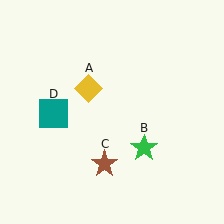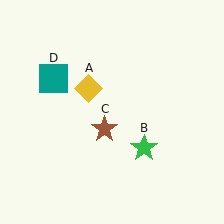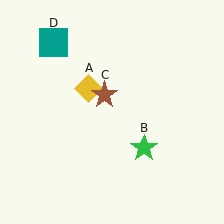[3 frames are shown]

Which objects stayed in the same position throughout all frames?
Yellow diamond (object A) and green star (object B) remained stationary.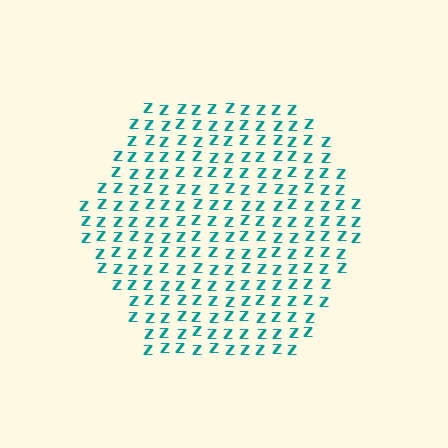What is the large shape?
The large shape is a hexagon.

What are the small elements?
The small elements are letter Z's.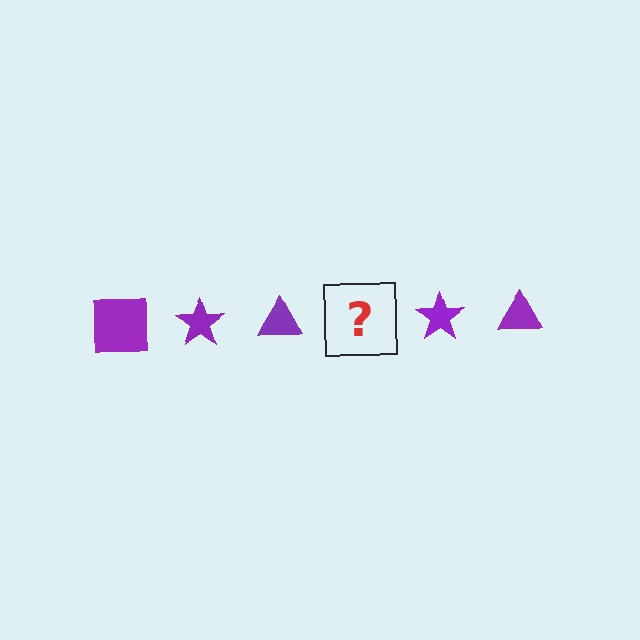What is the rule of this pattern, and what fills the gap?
The rule is that the pattern cycles through square, star, triangle shapes in purple. The gap should be filled with a purple square.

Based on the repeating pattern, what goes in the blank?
The blank should be a purple square.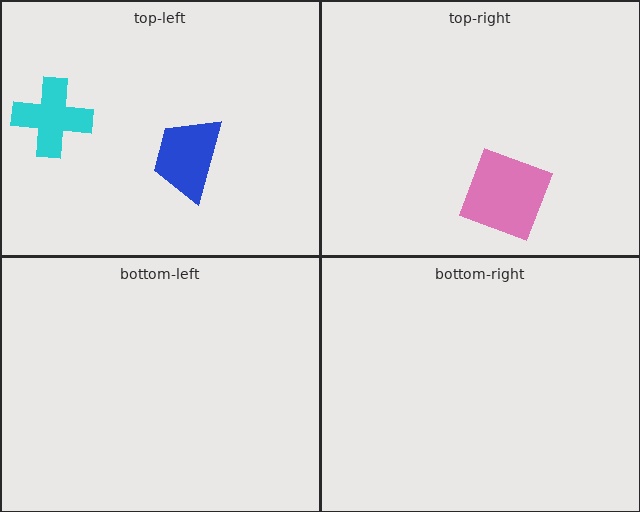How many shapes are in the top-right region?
1.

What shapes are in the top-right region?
The pink square.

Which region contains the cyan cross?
The top-left region.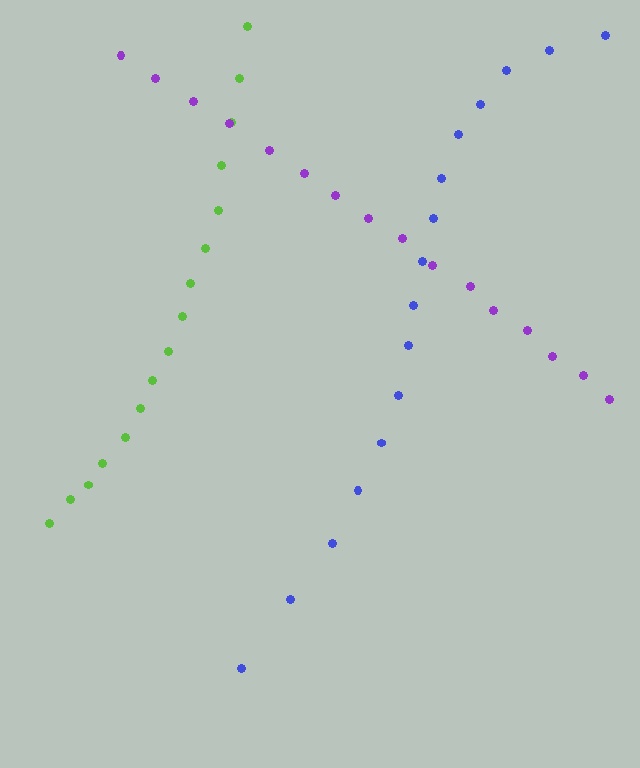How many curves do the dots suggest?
There are 3 distinct paths.